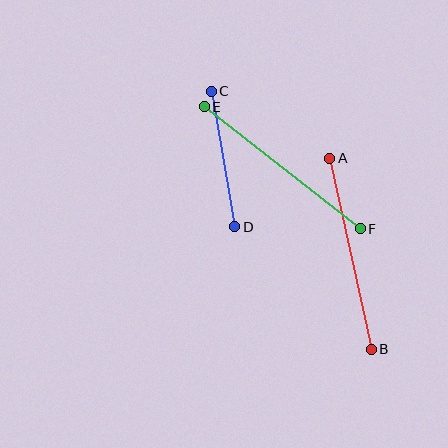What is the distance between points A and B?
The distance is approximately 195 pixels.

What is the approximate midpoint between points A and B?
The midpoint is at approximately (350, 254) pixels.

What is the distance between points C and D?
The distance is approximately 138 pixels.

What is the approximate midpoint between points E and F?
The midpoint is at approximately (282, 168) pixels.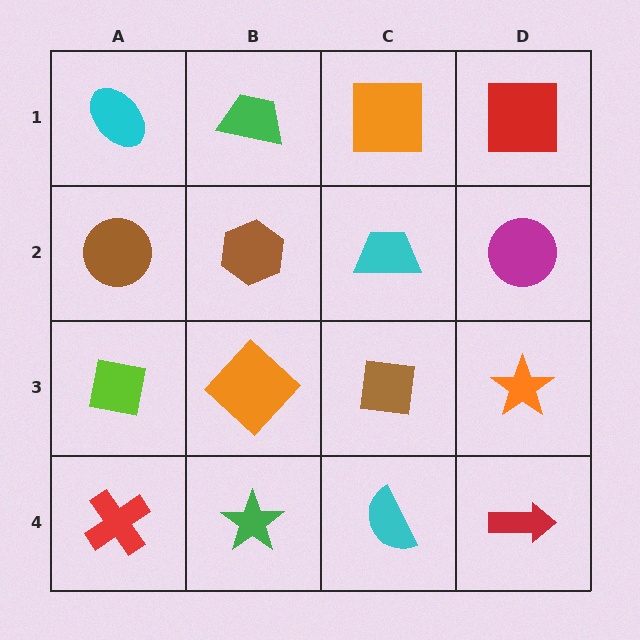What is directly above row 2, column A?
A cyan ellipse.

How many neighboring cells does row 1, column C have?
3.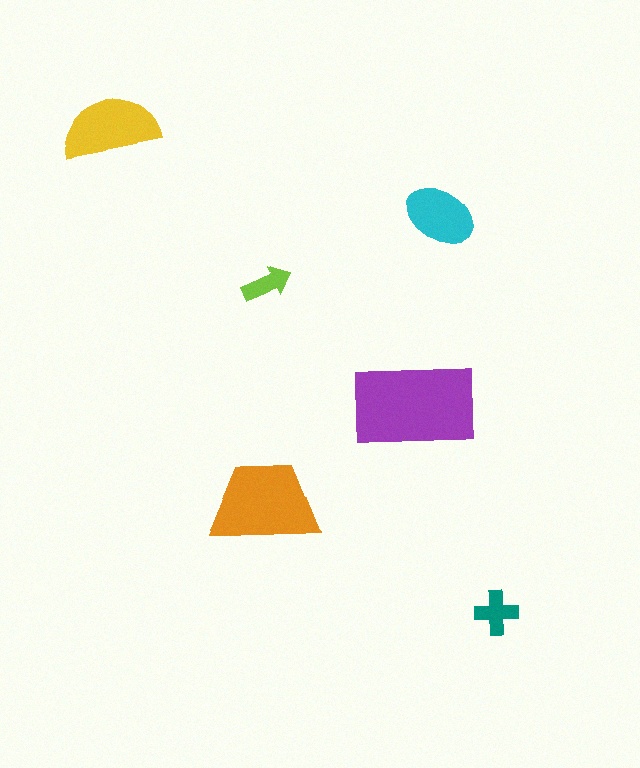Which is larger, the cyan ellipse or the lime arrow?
The cyan ellipse.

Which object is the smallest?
The lime arrow.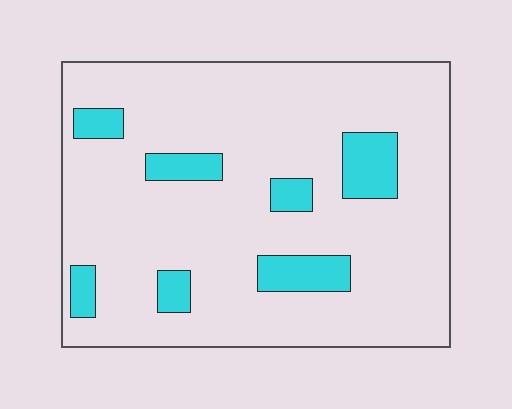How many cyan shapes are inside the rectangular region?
7.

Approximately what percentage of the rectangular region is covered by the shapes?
Approximately 15%.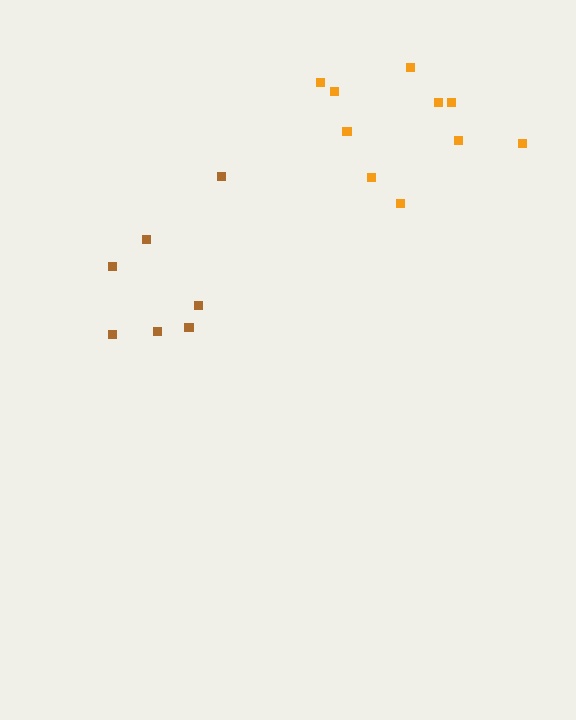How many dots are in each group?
Group 1: 10 dots, Group 2: 7 dots (17 total).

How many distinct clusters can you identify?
There are 2 distinct clusters.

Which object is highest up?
The orange cluster is topmost.